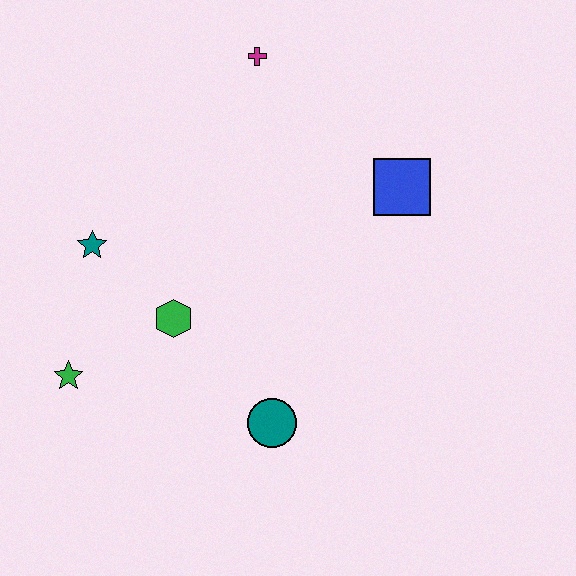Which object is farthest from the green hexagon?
The magenta cross is farthest from the green hexagon.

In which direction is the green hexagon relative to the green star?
The green hexagon is to the right of the green star.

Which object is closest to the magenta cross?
The blue square is closest to the magenta cross.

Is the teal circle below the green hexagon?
Yes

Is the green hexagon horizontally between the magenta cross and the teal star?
Yes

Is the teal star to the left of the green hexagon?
Yes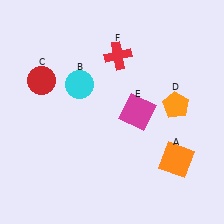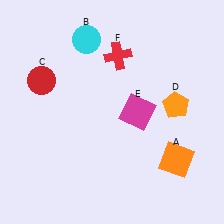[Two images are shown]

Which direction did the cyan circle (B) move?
The cyan circle (B) moved up.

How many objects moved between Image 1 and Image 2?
1 object moved between the two images.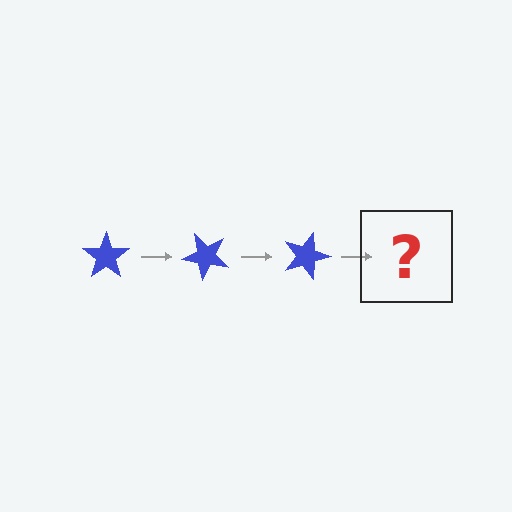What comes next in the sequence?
The next element should be a blue star rotated 135 degrees.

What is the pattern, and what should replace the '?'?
The pattern is that the star rotates 45 degrees each step. The '?' should be a blue star rotated 135 degrees.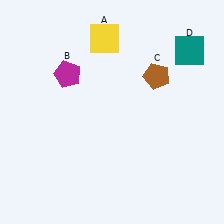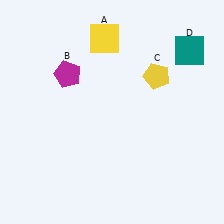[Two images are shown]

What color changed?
The pentagon (C) changed from brown in Image 1 to yellow in Image 2.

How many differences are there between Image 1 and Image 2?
There is 1 difference between the two images.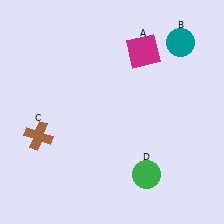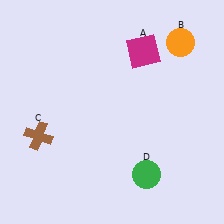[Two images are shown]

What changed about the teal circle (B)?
In Image 1, B is teal. In Image 2, it changed to orange.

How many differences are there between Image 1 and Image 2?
There is 1 difference between the two images.